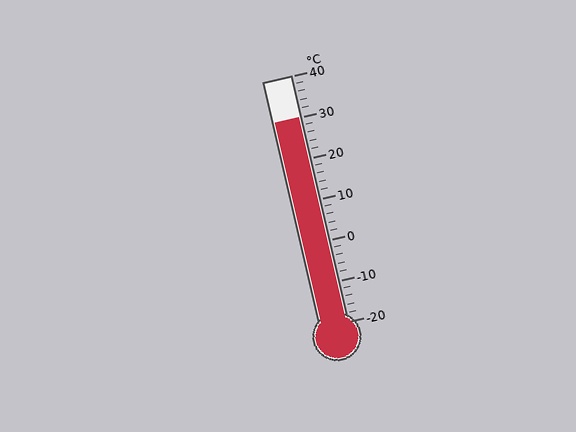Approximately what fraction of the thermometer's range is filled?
The thermometer is filled to approximately 85% of its range.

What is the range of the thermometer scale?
The thermometer scale ranges from -20°C to 40°C.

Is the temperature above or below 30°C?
The temperature is at 30°C.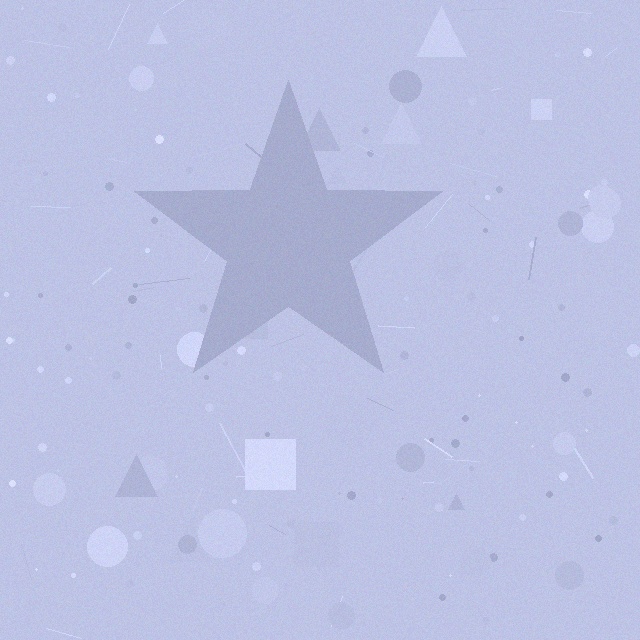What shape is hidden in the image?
A star is hidden in the image.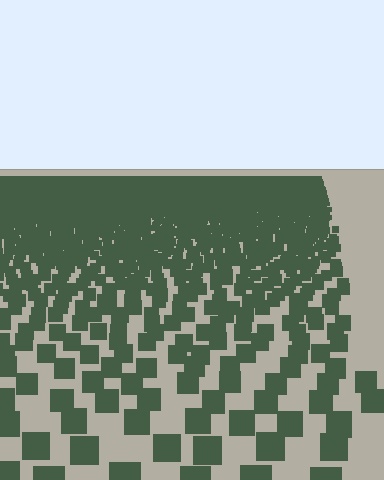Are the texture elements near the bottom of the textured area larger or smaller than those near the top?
Larger. Near the bottom, elements are closer to the viewer and appear at a bigger on-screen size.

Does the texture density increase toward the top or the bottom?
Density increases toward the top.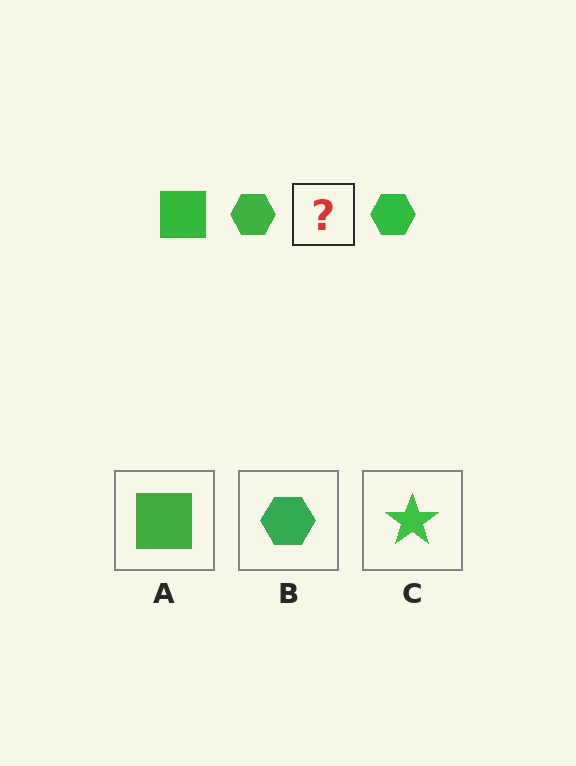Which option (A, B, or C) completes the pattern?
A.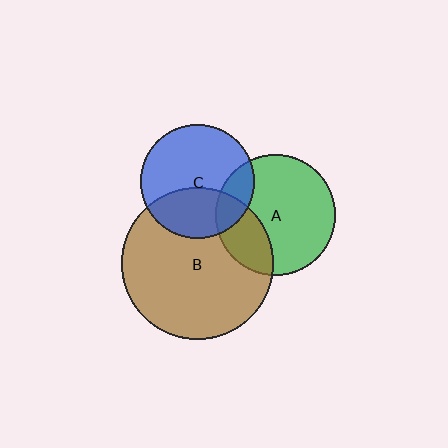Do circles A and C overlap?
Yes.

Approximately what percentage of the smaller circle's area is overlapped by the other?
Approximately 20%.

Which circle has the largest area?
Circle B (brown).